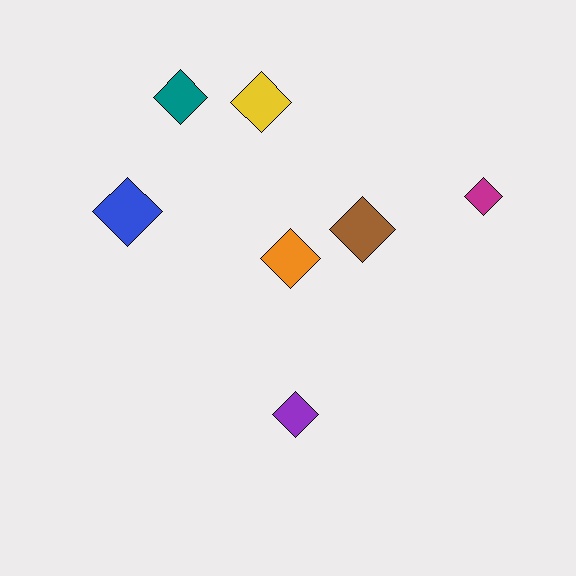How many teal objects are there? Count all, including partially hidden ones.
There is 1 teal object.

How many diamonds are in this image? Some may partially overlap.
There are 7 diamonds.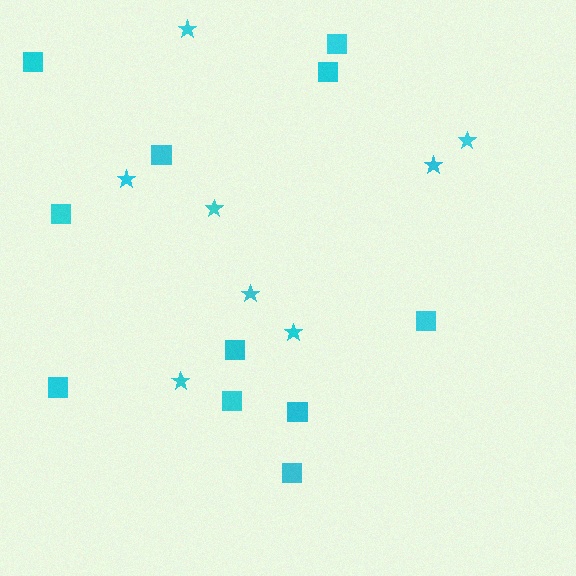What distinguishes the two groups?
There are 2 groups: one group of squares (11) and one group of stars (8).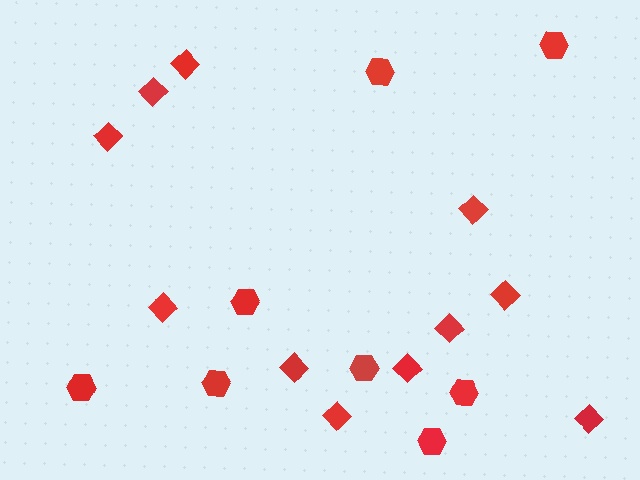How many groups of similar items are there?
There are 2 groups: one group of hexagons (8) and one group of diamonds (11).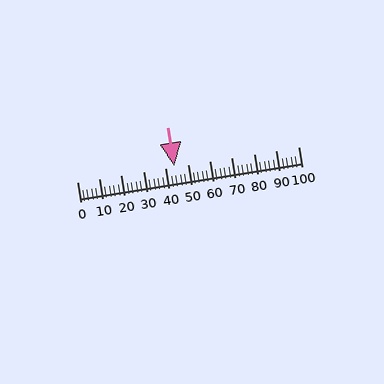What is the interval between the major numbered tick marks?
The major tick marks are spaced 10 units apart.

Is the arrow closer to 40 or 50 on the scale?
The arrow is closer to 40.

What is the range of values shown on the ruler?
The ruler shows values from 0 to 100.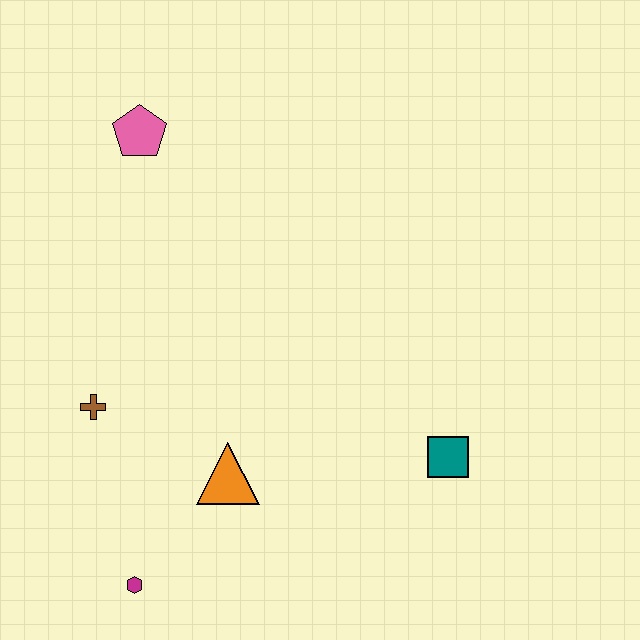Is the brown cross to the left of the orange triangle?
Yes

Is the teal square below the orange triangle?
No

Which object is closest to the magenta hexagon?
The orange triangle is closest to the magenta hexagon.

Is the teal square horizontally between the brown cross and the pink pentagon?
No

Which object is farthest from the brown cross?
The teal square is farthest from the brown cross.